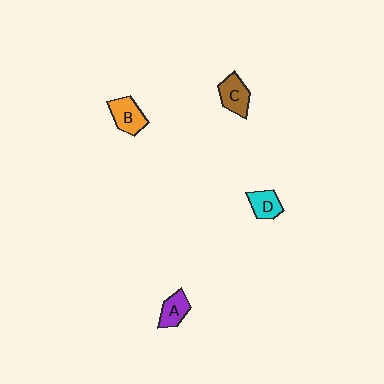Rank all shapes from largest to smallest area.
From largest to smallest: B (orange), C (brown), A (purple), D (cyan).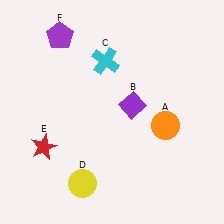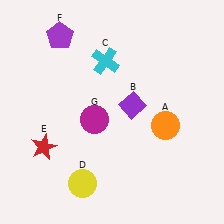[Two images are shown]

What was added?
A magenta circle (G) was added in Image 2.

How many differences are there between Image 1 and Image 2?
There is 1 difference between the two images.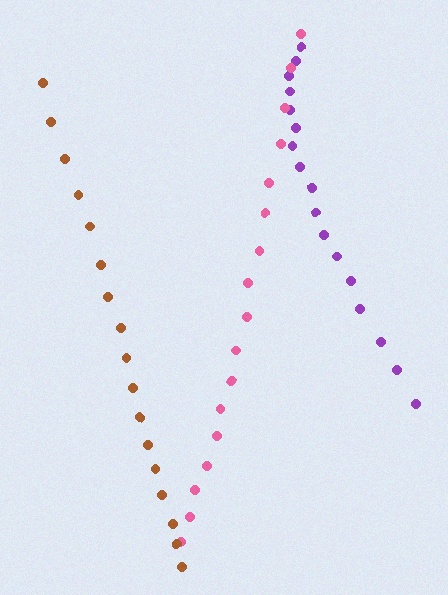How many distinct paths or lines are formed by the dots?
There are 3 distinct paths.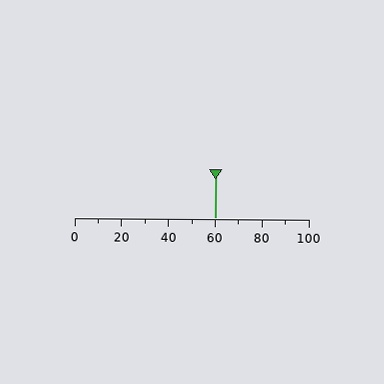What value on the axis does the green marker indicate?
The marker indicates approximately 60.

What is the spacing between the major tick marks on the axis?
The major ticks are spaced 20 apart.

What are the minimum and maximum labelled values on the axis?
The axis runs from 0 to 100.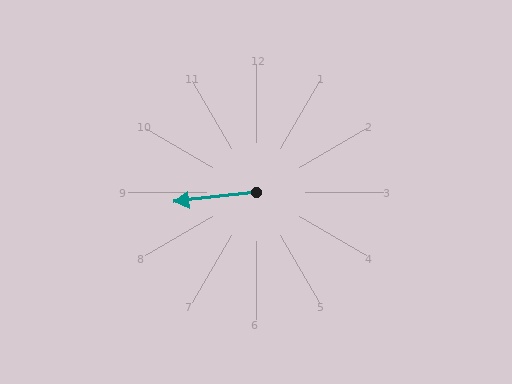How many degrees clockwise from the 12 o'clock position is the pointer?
Approximately 263 degrees.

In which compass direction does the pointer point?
West.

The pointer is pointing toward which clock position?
Roughly 9 o'clock.